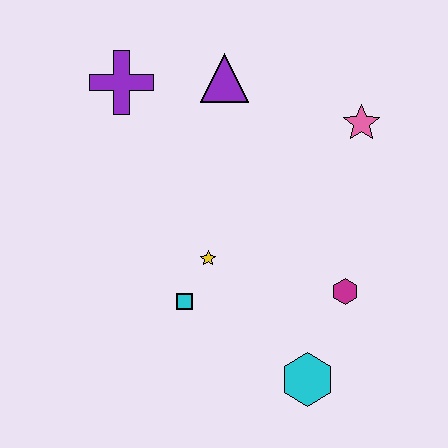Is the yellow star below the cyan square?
No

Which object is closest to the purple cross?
The purple triangle is closest to the purple cross.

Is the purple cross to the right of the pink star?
No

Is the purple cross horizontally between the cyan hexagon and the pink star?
No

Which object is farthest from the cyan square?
The pink star is farthest from the cyan square.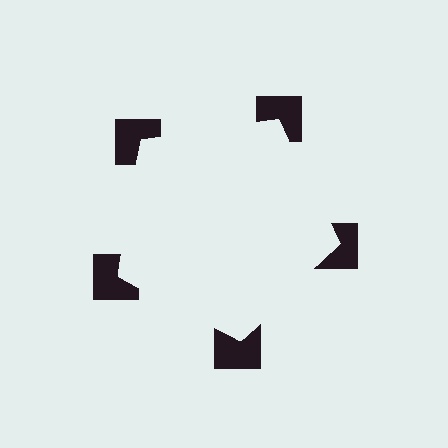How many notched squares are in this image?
There are 5 — one at each vertex of the illusory pentagon.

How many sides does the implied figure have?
5 sides.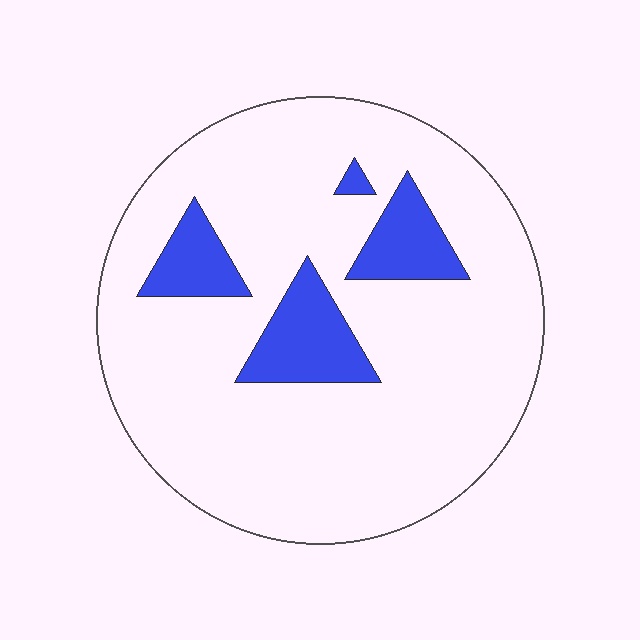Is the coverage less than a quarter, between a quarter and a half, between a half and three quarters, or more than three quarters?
Less than a quarter.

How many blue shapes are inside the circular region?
4.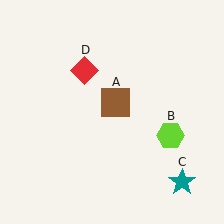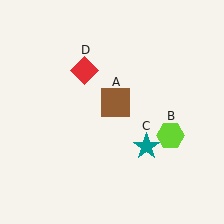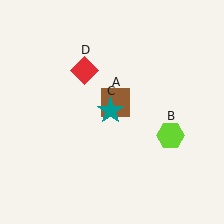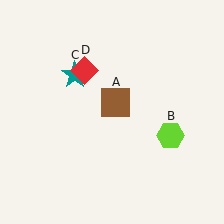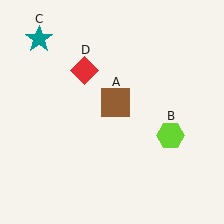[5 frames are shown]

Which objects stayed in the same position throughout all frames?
Brown square (object A) and lime hexagon (object B) and red diamond (object D) remained stationary.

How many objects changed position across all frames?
1 object changed position: teal star (object C).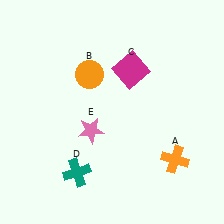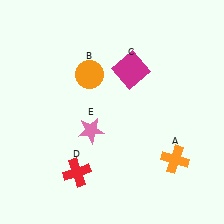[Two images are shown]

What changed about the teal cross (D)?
In Image 1, D is teal. In Image 2, it changed to red.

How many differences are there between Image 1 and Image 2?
There is 1 difference between the two images.